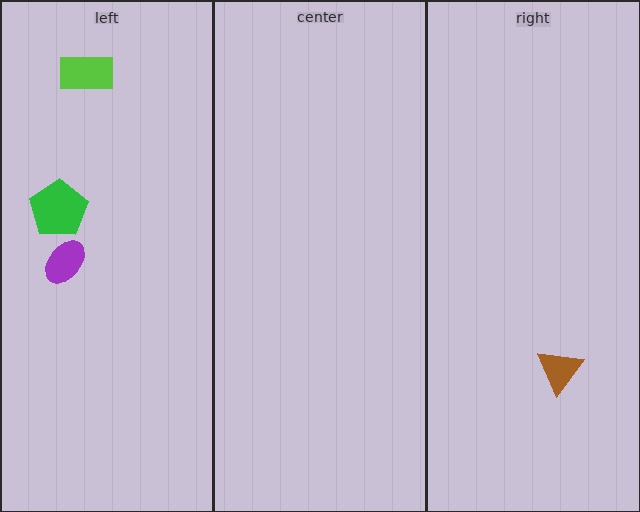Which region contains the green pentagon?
The left region.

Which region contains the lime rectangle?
The left region.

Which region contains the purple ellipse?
The left region.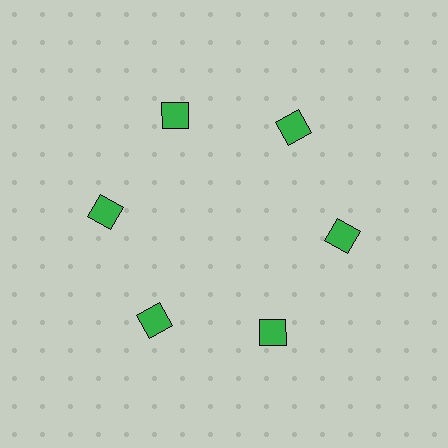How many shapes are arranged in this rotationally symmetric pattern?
There are 6 shapes, arranged in 6 groups of 1.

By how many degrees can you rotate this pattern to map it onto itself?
The pattern maps onto itself every 60 degrees of rotation.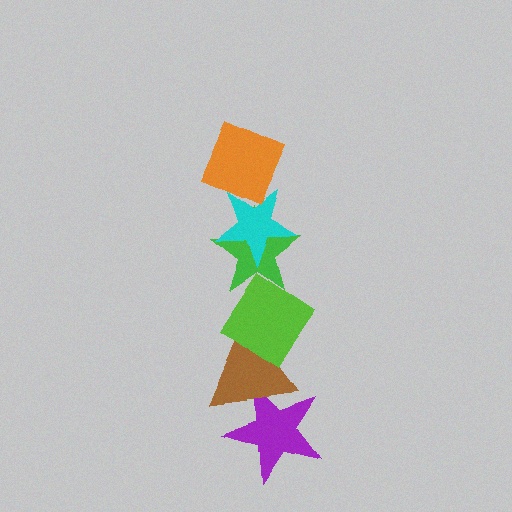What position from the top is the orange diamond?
The orange diamond is 1st from the top.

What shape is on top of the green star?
The cyan star is on top of the green star.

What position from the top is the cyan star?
The cyan star is 2nd from the top.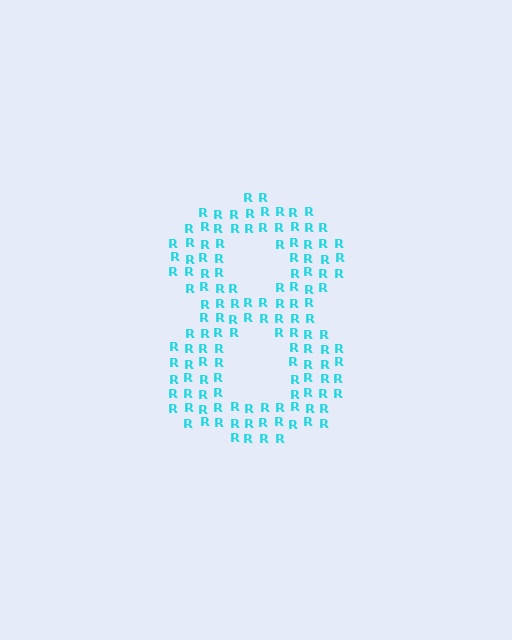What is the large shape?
The large shape is the digit 8.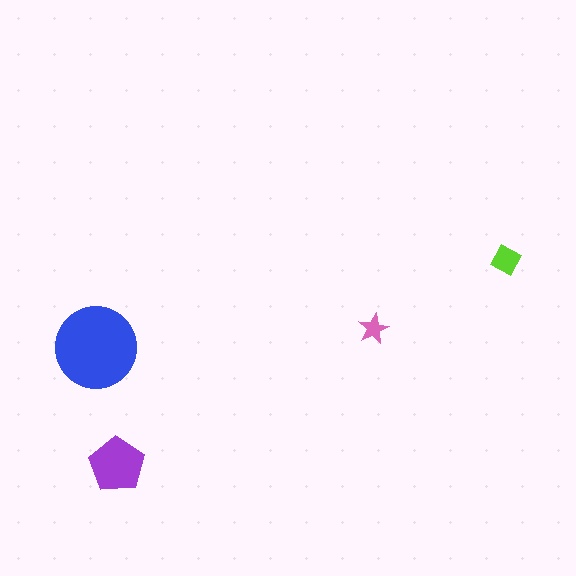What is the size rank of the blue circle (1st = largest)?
1st.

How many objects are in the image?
There are 4 objects in the image.